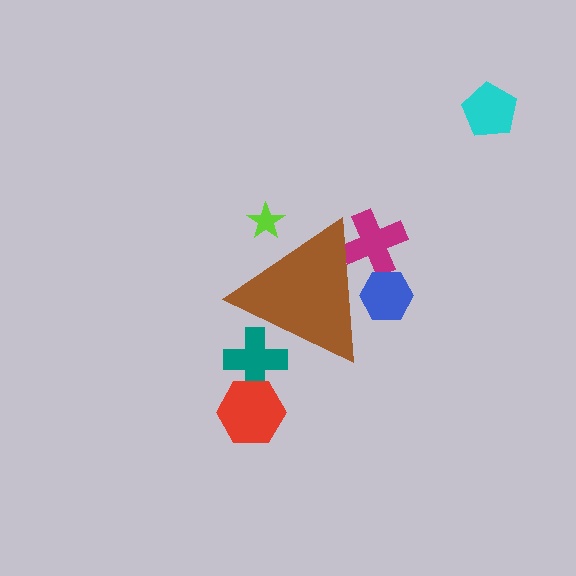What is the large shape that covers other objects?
A brown triangle.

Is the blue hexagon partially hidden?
Yes, the blue hexagon is partially hidden behind the brown triangle.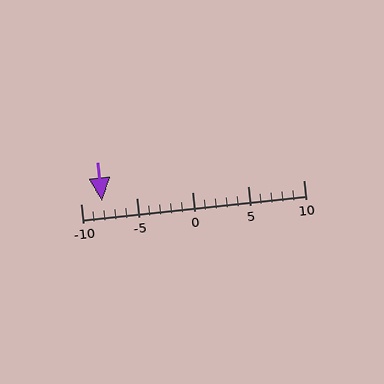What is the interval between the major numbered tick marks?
The major tick marks are spaced 5 units apart.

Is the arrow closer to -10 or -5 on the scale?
The arrow is closer to -10.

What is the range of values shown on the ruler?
The ruler shows values from -10 to 10.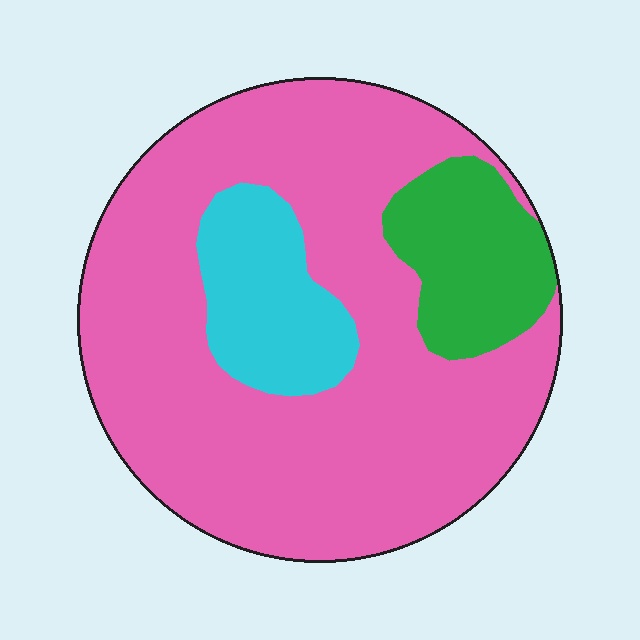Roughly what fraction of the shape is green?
Green covers about 15% of the shape.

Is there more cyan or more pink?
Pink.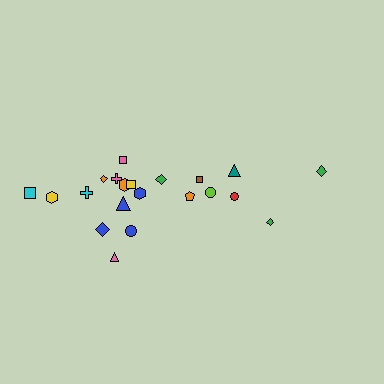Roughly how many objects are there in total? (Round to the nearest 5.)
Roughly 20 objects in total.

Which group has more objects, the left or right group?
The left group.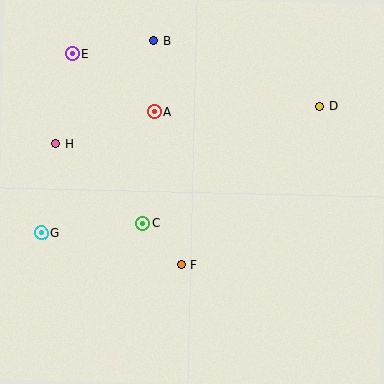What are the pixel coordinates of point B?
Point B is at (153, 41).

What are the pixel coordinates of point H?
Point H is at (56, 143).